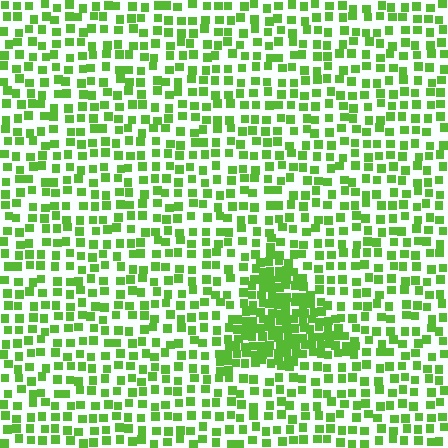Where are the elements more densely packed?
The elements are more densely packed inside the triangle boundary.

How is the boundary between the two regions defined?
The boundary is defined by a change in element density (approximately 2.2x ratio). All elements are the same color, size, and shape.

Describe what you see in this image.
The image contains small lime elements arranged at two different densities. A triangle-shaped region is visible where the elements are more densely packed than the surrounding area.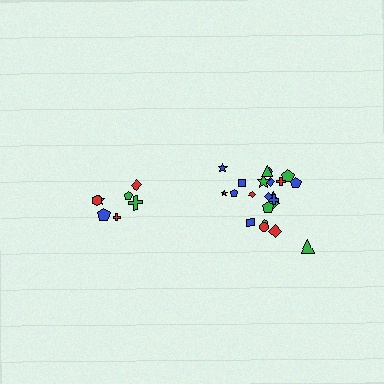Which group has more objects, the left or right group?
The right group.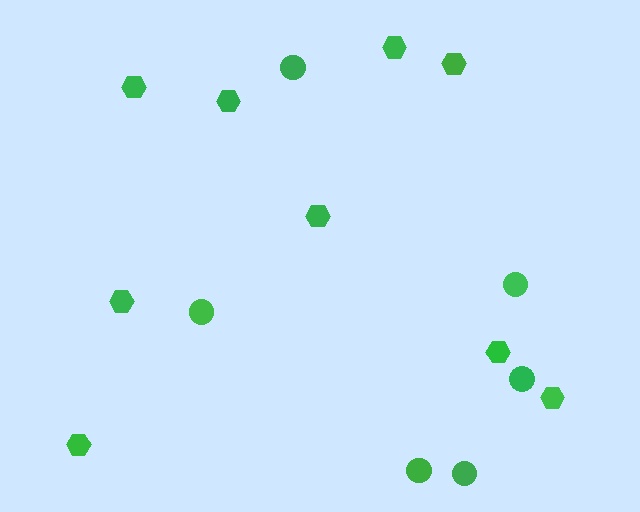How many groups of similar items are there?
There are 2 groups: one group of hexagons (9) and one group of circles (6).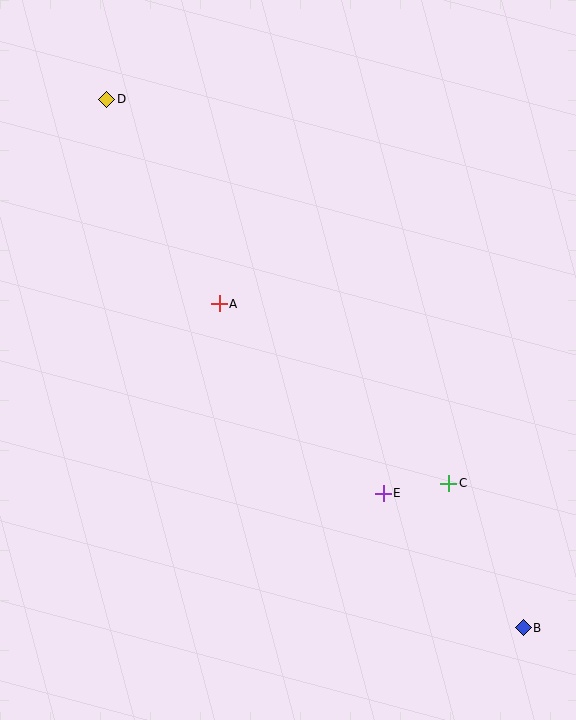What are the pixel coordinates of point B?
Point B is at (523, 628).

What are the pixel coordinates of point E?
Point E is at (383, 493).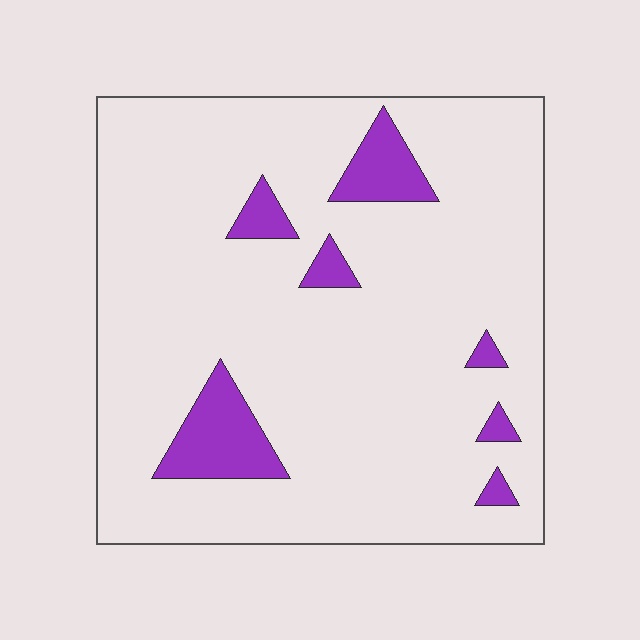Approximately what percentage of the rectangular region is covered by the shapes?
Approximately 10%.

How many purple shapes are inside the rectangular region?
7.